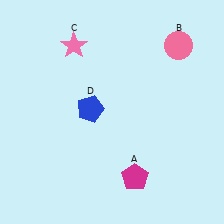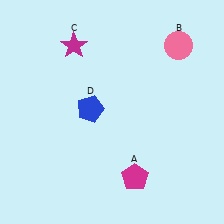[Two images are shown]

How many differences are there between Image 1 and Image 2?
There is 1 difference between the two images.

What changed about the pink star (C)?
In Image 1, C is pink. In Image 2, it changed to magenta.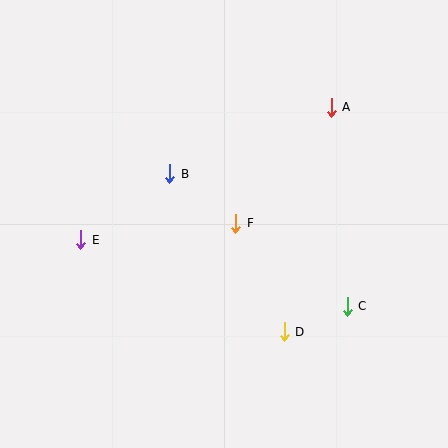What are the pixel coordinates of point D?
Point D is at (284, 332).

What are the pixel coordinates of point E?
Point E is at (81, 240).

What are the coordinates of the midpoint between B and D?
The midpoint between B and D is at (227, 253).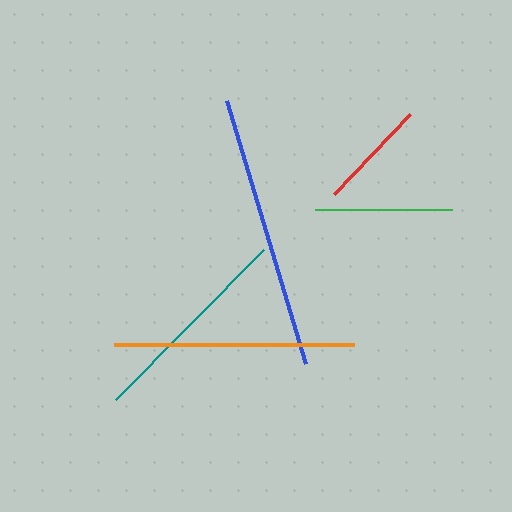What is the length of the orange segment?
The orange segment is approximately 240 pixels long.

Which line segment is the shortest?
The red line is the shortest at approximately 110 pixels.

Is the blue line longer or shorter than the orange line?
The blue line is longer than the orange line.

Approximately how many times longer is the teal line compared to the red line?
The teal line is approximately 1.9 times the length of the red line.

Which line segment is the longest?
The blue line is the longest at approximately 275 pixels.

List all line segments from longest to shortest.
From longest to shortest: blue, orange, teal, green, red.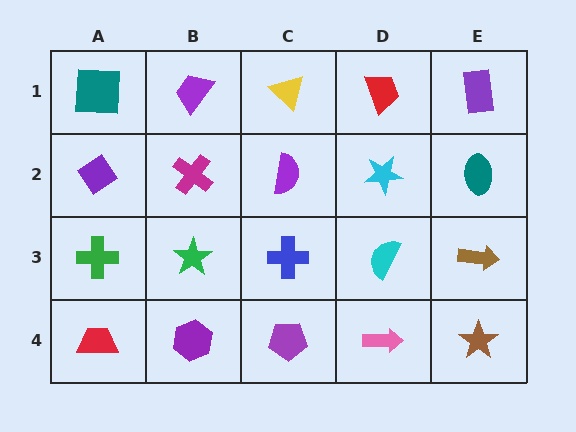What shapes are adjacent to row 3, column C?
A purple semicircle (row 2, column C), a purple pentagon (row 4, column C), a green star (row 3, column B), a cyan semicircle (row 3, column D).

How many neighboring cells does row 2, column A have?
3.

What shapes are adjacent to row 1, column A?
A purple diamond (row 2, column A), a purple trapezoid (row 1, column B).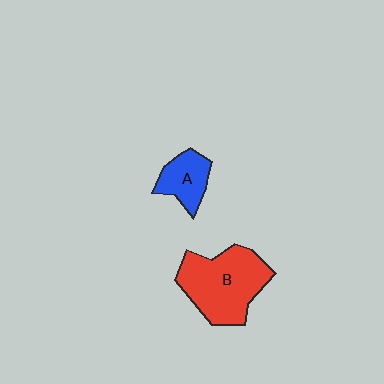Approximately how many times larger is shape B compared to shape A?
Approximately 2.3 times.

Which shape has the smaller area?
Shape A (blue).